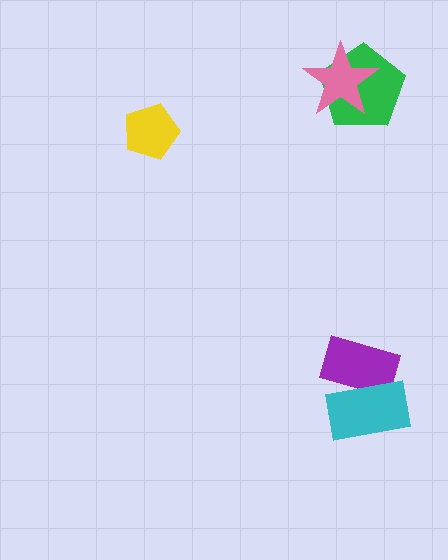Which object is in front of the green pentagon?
The pink star is in front of the green pentagon.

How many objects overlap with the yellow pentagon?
0 objects overlap with the yellow pentagon.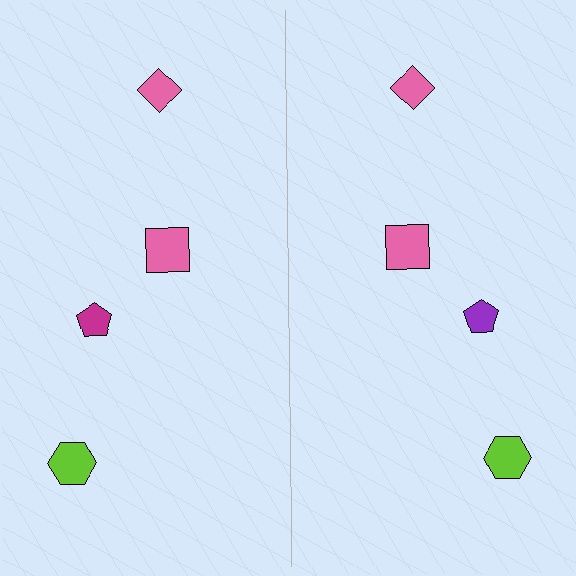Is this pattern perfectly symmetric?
No, the pattern is not perfectly symmetric. The purple pentagon on the right side breaks the symmetry — its mirror counterpart is magenta.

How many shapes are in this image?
There are 8 shapes in this image.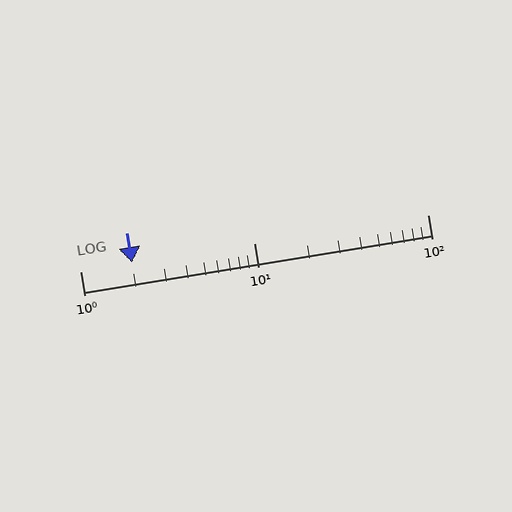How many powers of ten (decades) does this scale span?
The scale spans 2 decades, from 1 to 100.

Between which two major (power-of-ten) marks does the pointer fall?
The pointer is between 1 and 10.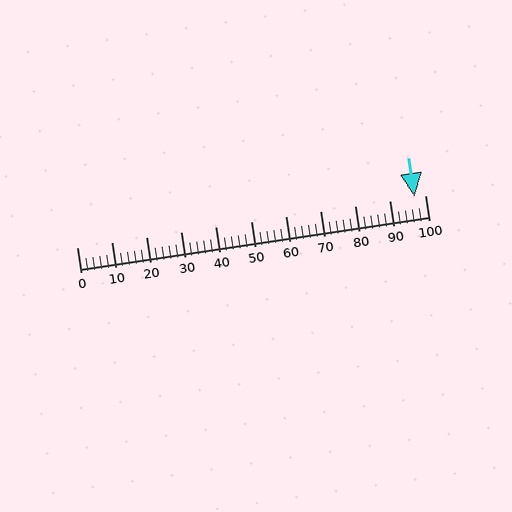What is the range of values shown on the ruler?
The ruler shows values from 0 to 100.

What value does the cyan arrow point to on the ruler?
The cyan arrow points to approximately 97.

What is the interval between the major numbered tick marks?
The major tick marks are spaced 10 units apart.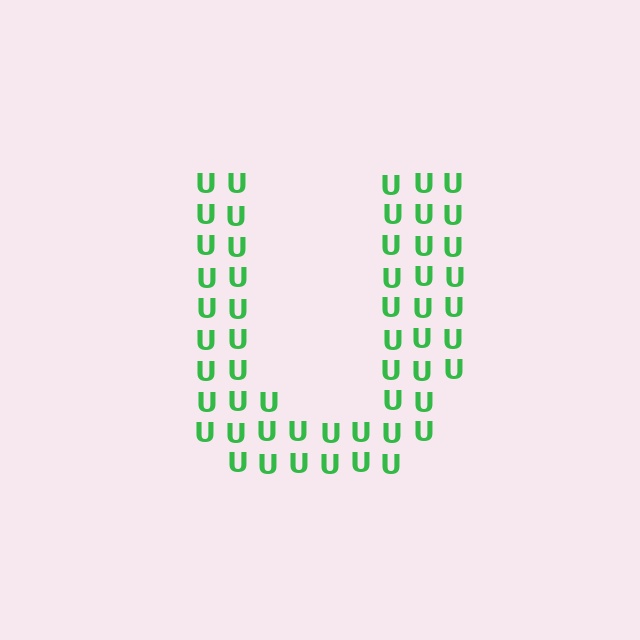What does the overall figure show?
The overall figure shows the letter U.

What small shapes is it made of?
It is made of small letter U's.